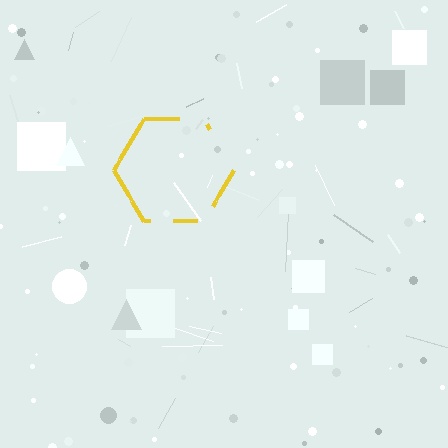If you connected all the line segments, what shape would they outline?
They would outline a hexagon.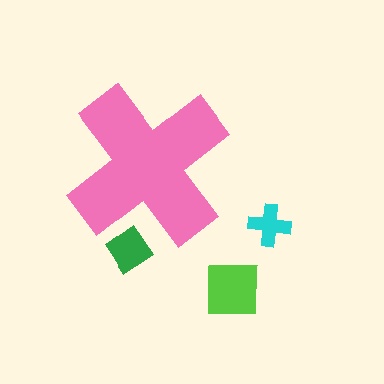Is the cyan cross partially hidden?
No, the cyan cross is fully visible.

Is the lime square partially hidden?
No, the lime square is fully visible.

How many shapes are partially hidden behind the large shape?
1 shape is partially hidden.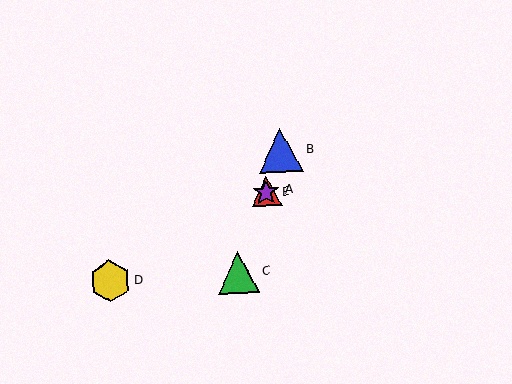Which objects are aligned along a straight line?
Objects A, B, C, E are aligned along a straight line.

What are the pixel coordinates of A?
Object A is at (267, 191).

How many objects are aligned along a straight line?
4 objects (A, B, C, E) are aligned along a straight line.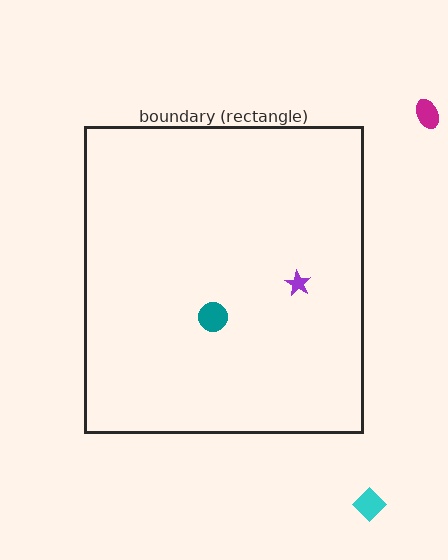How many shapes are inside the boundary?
2 inside, 2 outside.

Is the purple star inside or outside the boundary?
Inside.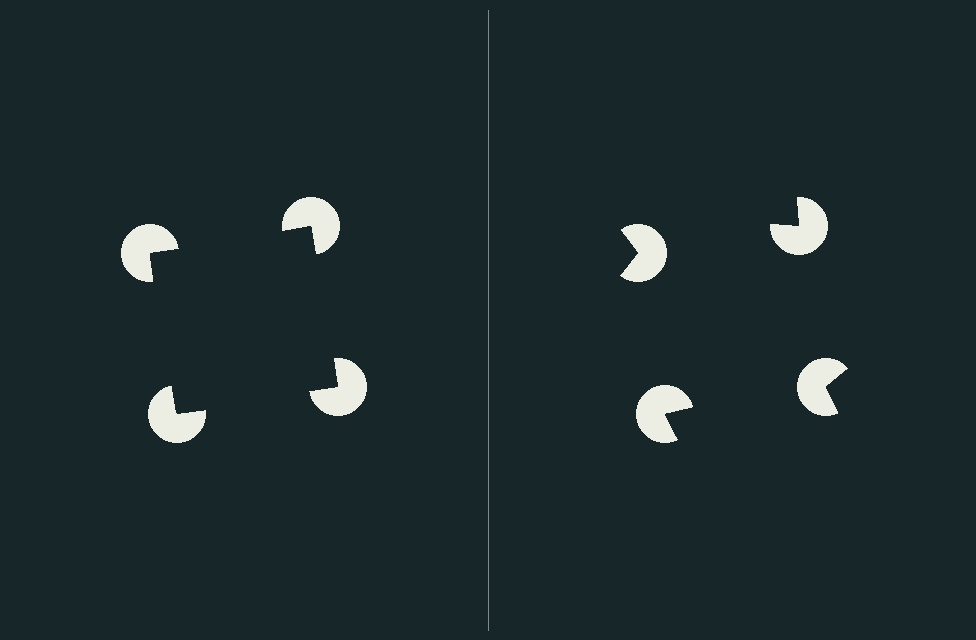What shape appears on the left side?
An illusory square.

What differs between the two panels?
The pac-man discs are positioned identically on both sides; only the wedge orientations differ. On the left they align to a square; on the right they are misaligned.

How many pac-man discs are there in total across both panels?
8 — 4 on each side.